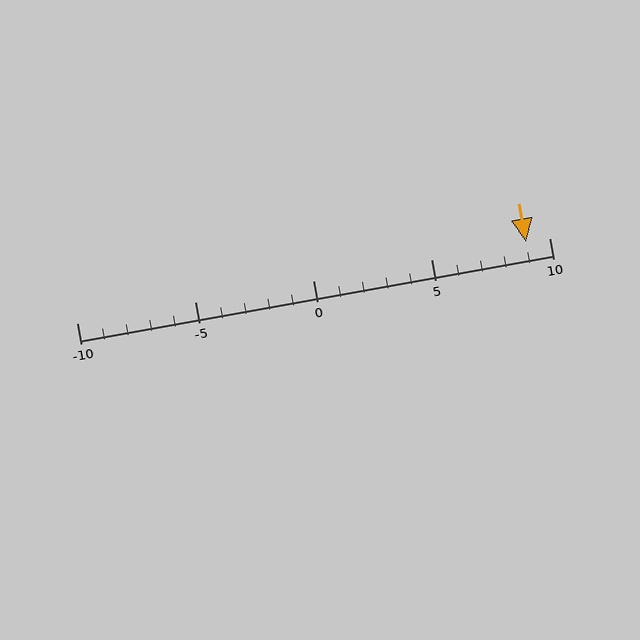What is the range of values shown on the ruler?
The ruler shows values from -10 to 10.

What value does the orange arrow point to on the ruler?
The orange arrow points to approximately 9.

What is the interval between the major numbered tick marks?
The major tick marks are spaced 5 units apart.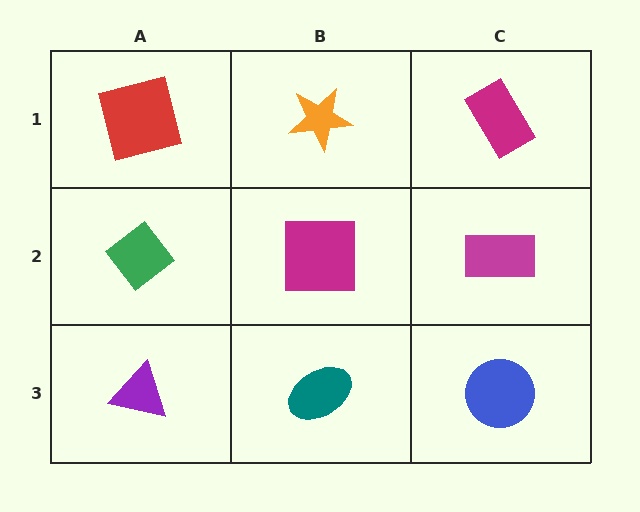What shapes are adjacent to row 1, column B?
A magenta square (row 2, column B), a red square (row 1, column A), a magenta rectangle (row 1, column C).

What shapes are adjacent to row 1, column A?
A green diamond (row 2, column A), an orange star (row 1, column B).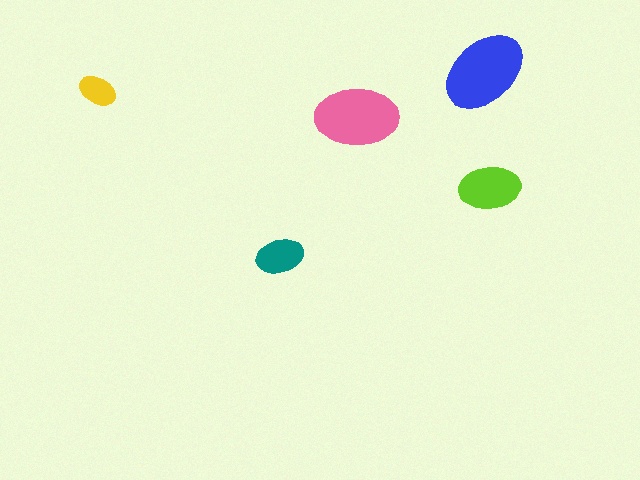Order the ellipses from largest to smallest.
the blue one, the pink one, the lime one, the teal one, the yellow one.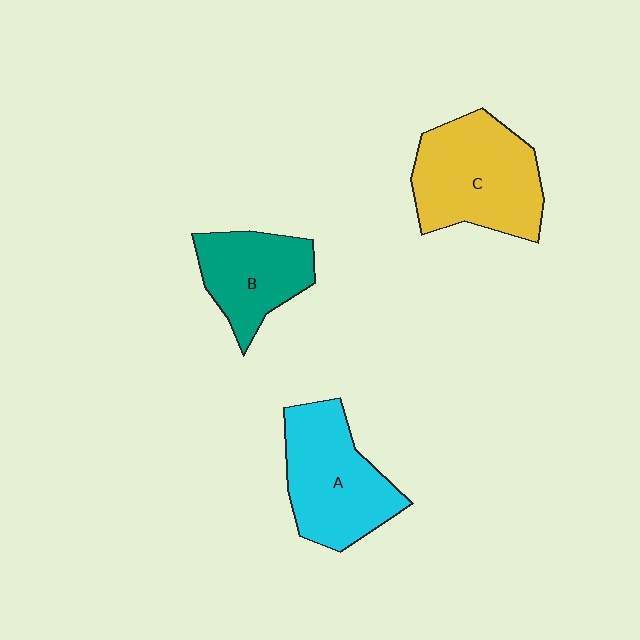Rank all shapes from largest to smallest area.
From largest to smallest: C (yellow), A (cyan), B (teal).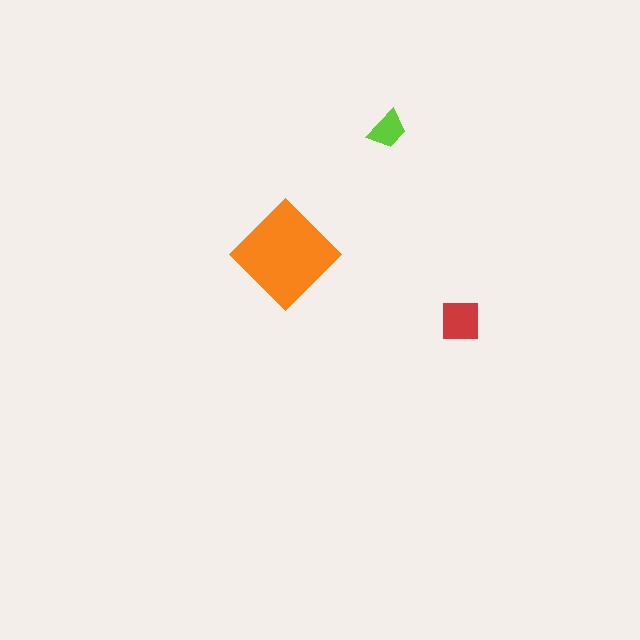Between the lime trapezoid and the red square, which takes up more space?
The red square.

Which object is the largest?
The orange diamond.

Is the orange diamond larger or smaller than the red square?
Larger.